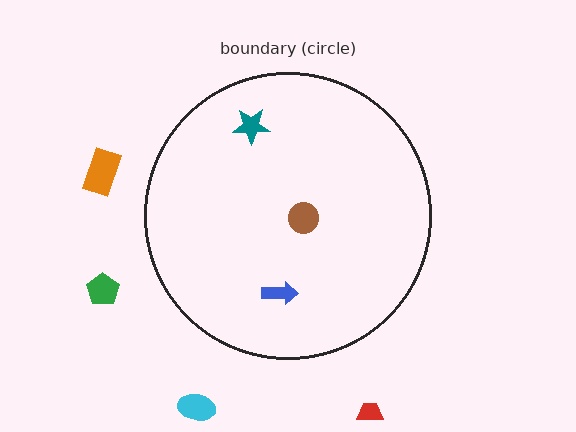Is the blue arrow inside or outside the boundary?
Inside.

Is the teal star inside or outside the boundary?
Inside.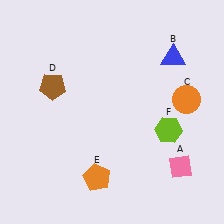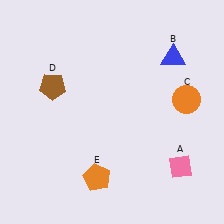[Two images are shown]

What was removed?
The lime hexagon (F) was removed in Image 2.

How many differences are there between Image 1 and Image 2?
There is 1 difference between the two images.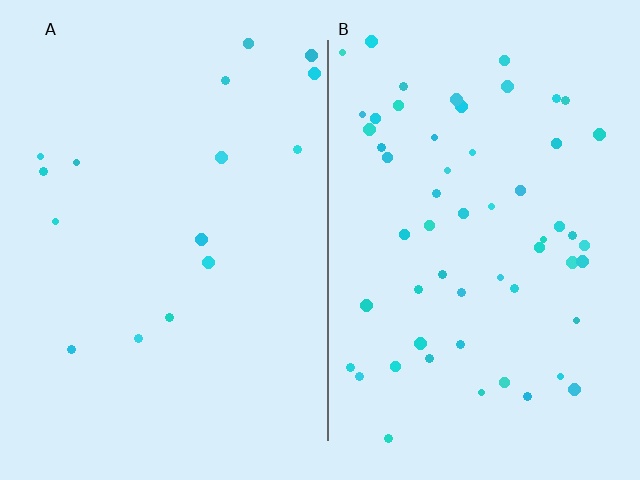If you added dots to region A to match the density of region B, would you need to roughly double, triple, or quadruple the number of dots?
Approximately quadruple.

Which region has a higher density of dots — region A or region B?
B (the right).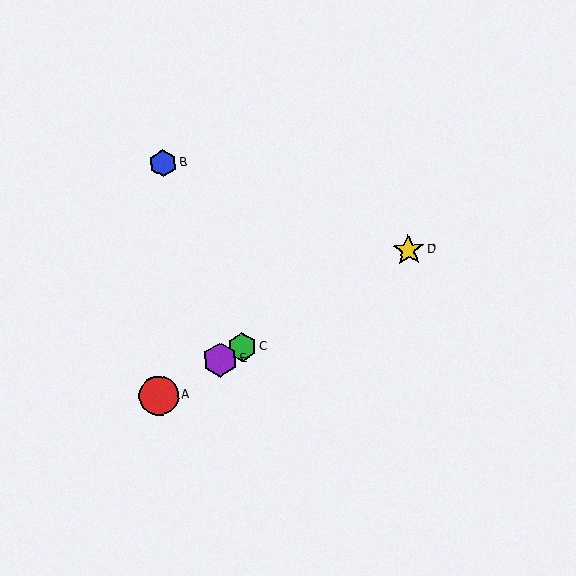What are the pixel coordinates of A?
Object A is at (159, 396).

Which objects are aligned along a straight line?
Objects A, C, D, E are aligned along a straight line.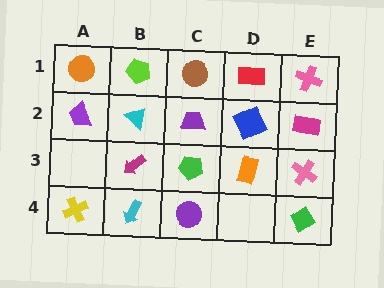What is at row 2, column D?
A blue square.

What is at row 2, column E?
A magenta rectangle.